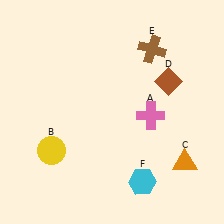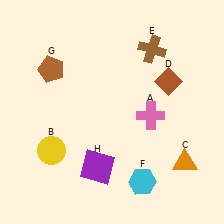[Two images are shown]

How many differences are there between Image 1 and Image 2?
There are 2 differences between the two images.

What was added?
A brown pentagon (G), a purple square (H) were added in Image 2.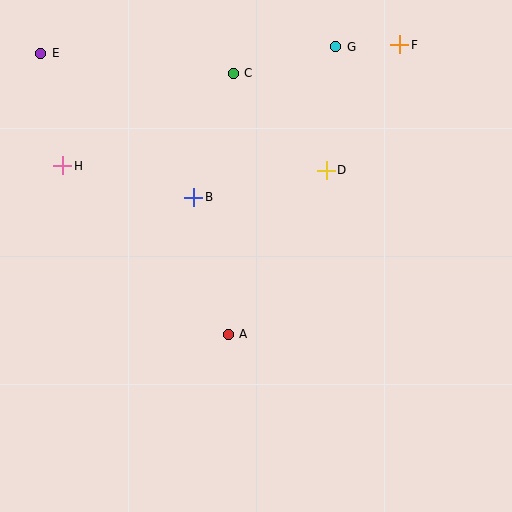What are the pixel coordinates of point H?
Point H is at (63, 166).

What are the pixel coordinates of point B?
Point B is at (194, 197).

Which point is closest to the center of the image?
Point A at (228, 335) is closest to the center.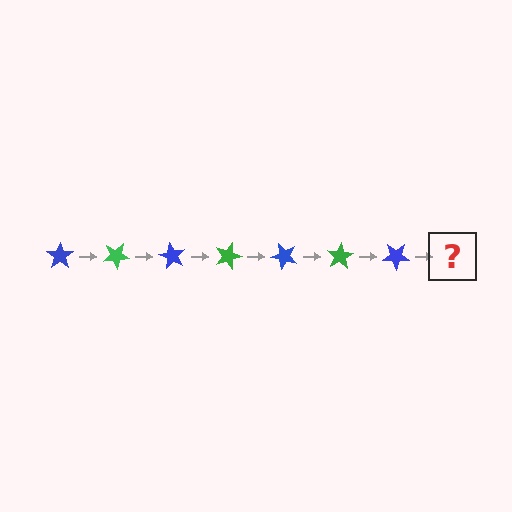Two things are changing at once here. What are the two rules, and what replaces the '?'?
The two rules are that it rotates 30 degrees each step and the color cycles through blue and green. The '?' should be a green star, rotated 210 degrees from the start.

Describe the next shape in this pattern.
It should be a green star, rotated 210 degrees from the start.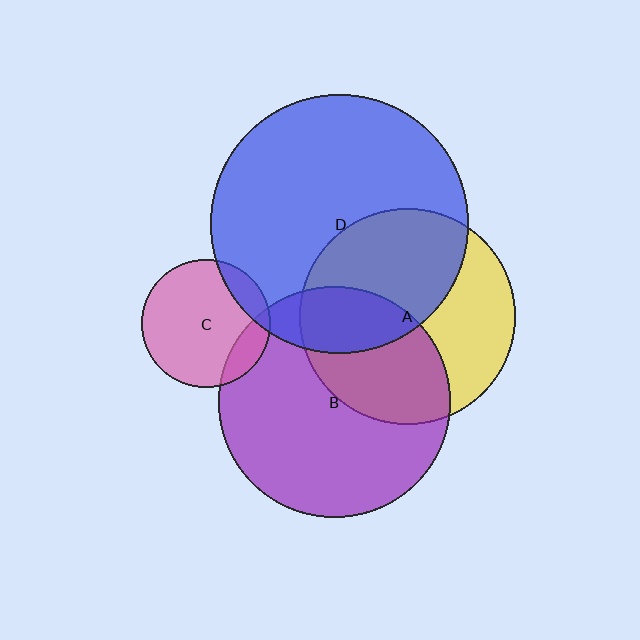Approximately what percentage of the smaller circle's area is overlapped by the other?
Approximately 50%.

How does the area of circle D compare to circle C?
Approximately 4.1 times.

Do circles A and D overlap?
Yes.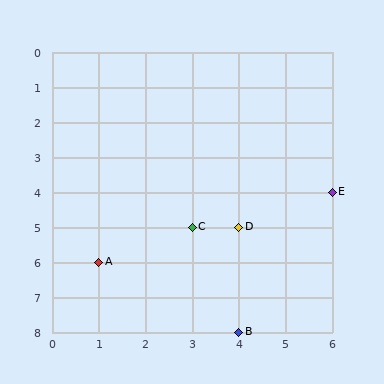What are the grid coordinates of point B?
Point B is at grid coordinates (4, 8).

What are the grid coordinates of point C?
Point C is at grid coordinates (3, 5).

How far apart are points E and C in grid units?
Points E and C are 3 columns and 1 row apart (about 3.2 grid units diagonally).